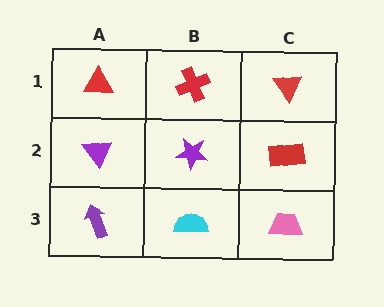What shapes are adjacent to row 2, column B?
A red cross (row 1, column B), a cyan semicircle (row 3, column B), a purple triangle (row 2, column A), a red rectangle (row 2, column C).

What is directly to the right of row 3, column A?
A cyan semicircle.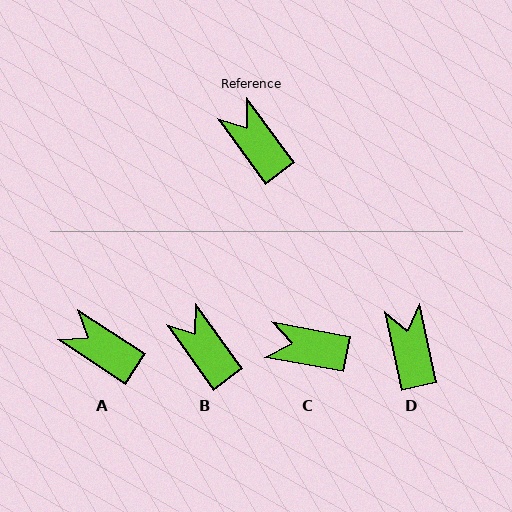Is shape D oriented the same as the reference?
No, it is off by about 24 degrees.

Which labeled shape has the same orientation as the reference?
B.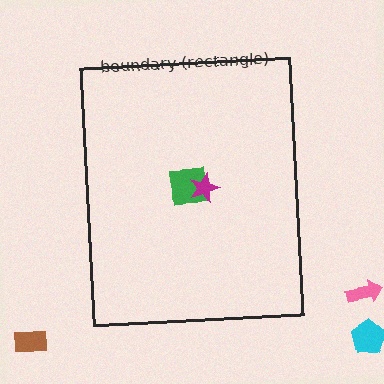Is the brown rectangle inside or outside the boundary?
Outside.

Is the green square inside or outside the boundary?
Inside.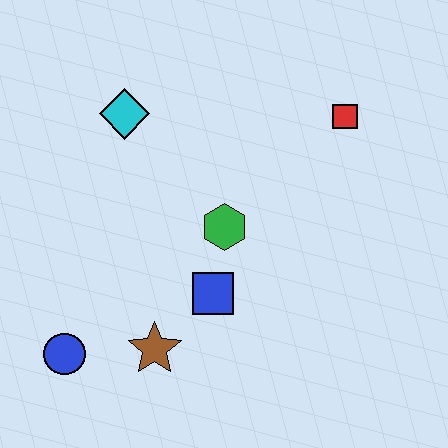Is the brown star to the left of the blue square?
Yes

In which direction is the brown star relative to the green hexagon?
The brown star is below the green hexagon.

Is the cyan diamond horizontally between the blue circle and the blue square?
Yes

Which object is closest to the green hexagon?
The blue square is closest to the green hexagon.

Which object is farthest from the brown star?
The red square is farthest from the brown star.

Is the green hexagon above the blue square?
Yes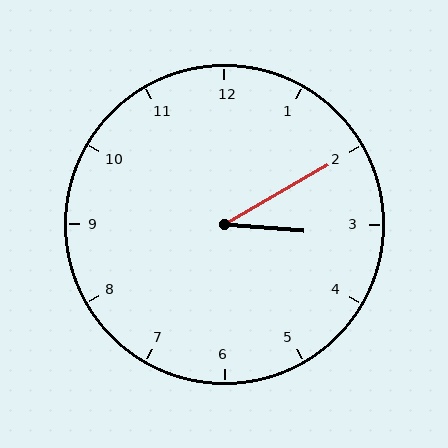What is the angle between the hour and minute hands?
Approximately 35 degrees.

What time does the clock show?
3:10.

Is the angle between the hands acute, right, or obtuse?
It is acute.